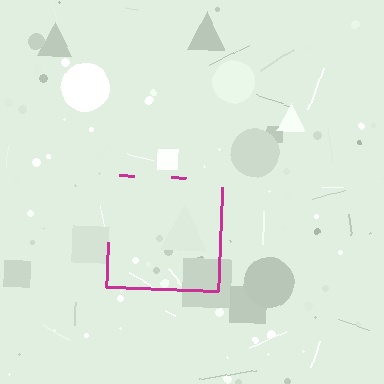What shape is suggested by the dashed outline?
The dashed outline suggests a square.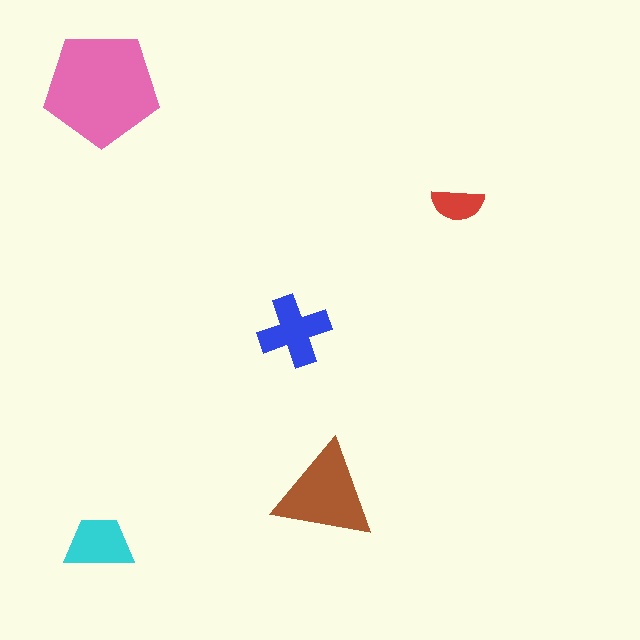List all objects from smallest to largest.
The red semicircle, the cyan trapezoid, the blue cross, the brown triangle, the pink pentagon.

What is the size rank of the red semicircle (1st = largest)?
5th.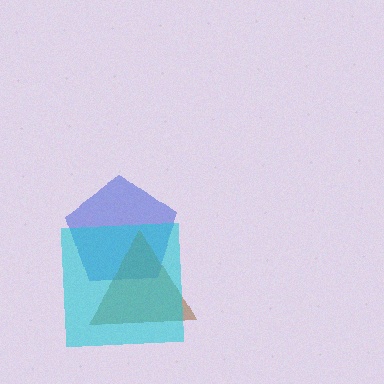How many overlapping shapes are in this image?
There are 3 overlapping shapes in the image.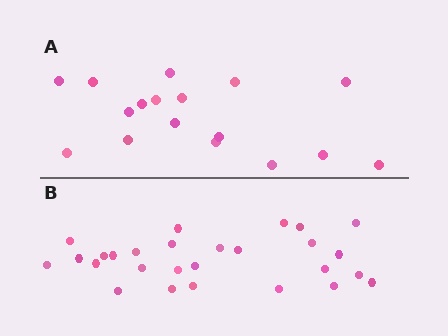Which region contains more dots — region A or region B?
Region B (the bottom region) has more dots.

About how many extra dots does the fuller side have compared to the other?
Region B has roughly 10 or so more dots than region A.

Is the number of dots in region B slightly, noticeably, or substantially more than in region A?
Region B has substantially more. The ratio is roughly 1.6 to 1.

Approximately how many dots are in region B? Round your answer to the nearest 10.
About 30 dots. (The exact count is 27, which rounds to 30.)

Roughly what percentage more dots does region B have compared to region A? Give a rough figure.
About 60% more.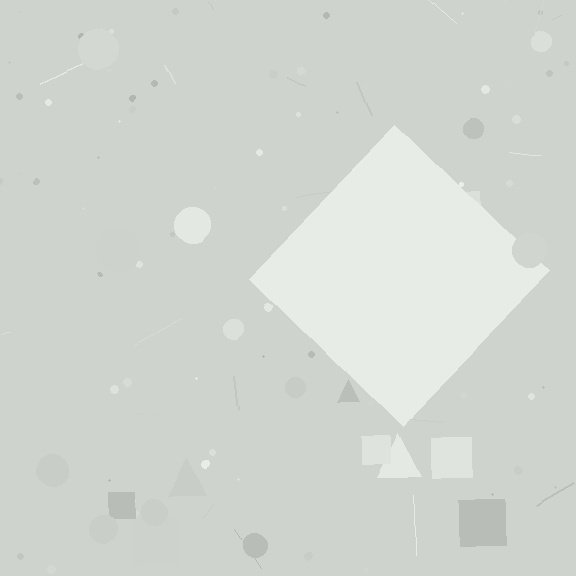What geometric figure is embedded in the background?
A diamond is embedded in the background.